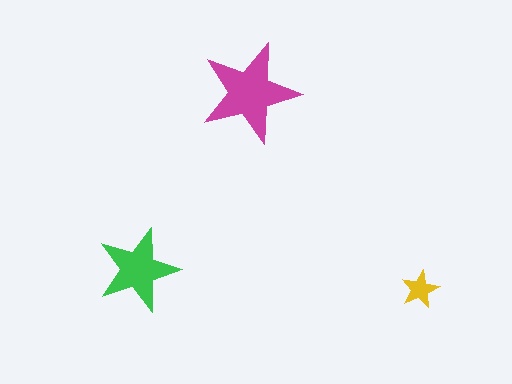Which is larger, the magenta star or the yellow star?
The magenta one.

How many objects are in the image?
There are 3 objects in the image.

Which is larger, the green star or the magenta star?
The magenta one.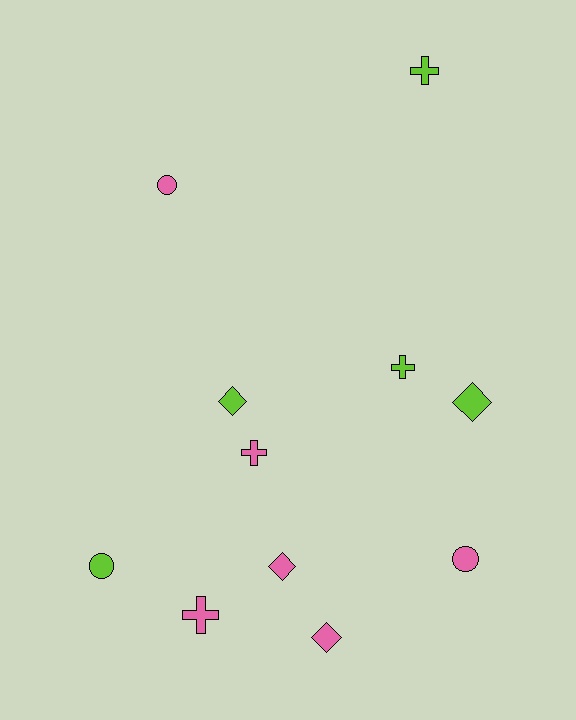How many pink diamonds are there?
There are 2 pink diamonds.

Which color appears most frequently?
Pink, with 6 objects.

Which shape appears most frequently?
Diamond, with 4 objects.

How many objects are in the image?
There are 11 objects.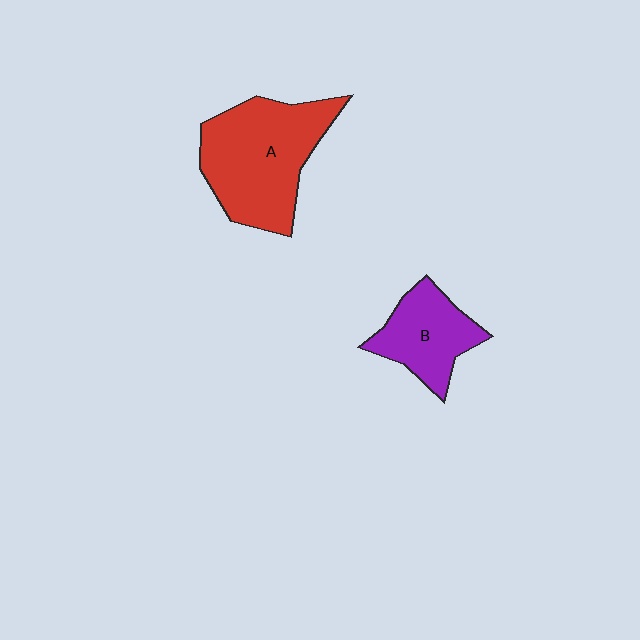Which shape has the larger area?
Shape A (red).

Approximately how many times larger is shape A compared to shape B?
Approximately 1.8 times.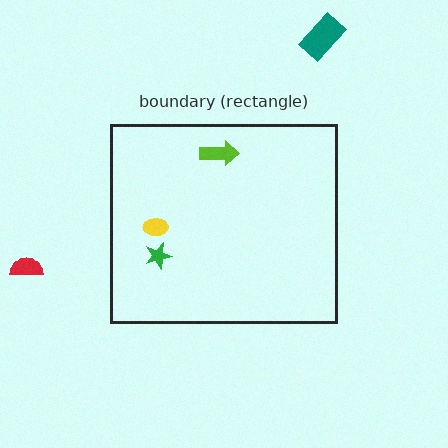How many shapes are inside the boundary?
3 inside, 2 outside.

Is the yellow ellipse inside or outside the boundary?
Inside.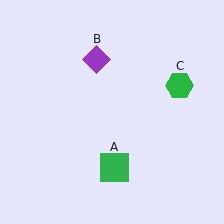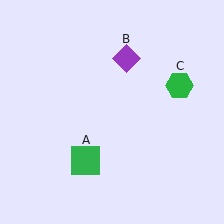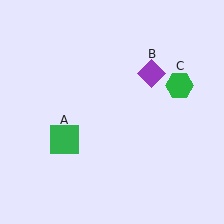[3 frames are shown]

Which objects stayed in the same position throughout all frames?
Green hexagon (object C) remained stationary.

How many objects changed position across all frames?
2 objects changed position: green square (object A), purple diamond (object B).